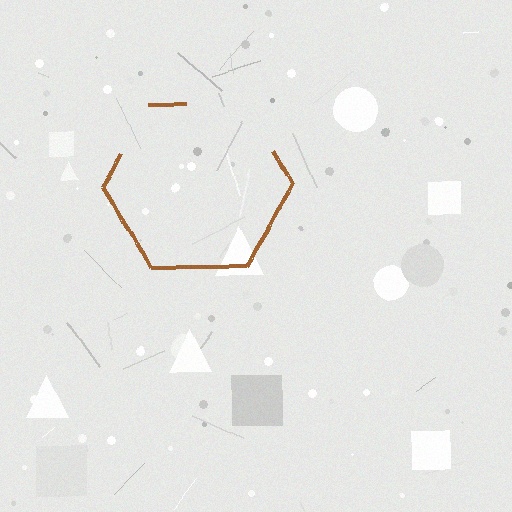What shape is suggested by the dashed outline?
The dashed outline suggests a hexagon.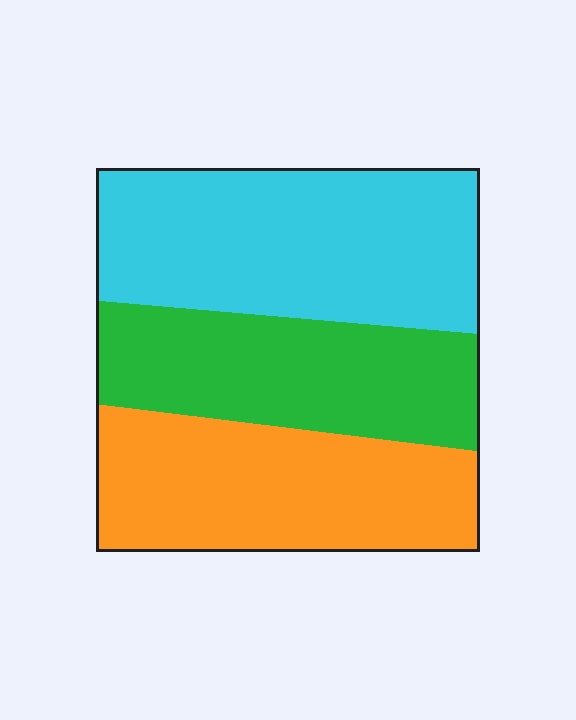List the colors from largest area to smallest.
From largest to smallest: cyan, orange, green.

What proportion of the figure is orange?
Orange covers roughly 30% of the figure.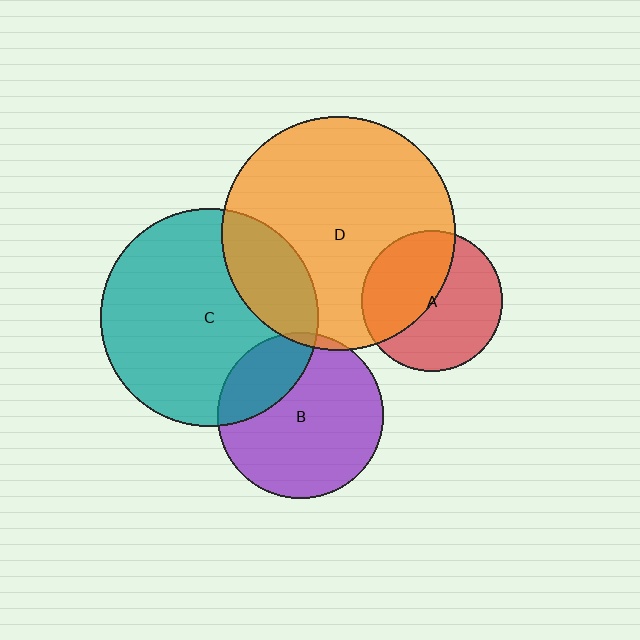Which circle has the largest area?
Circle D (orange).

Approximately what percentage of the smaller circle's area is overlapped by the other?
Approximately 25%.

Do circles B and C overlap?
Yes.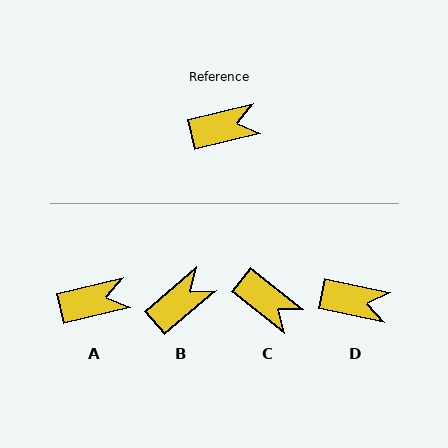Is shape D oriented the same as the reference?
No, it is off by about 25 degrees.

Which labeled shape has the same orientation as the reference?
A.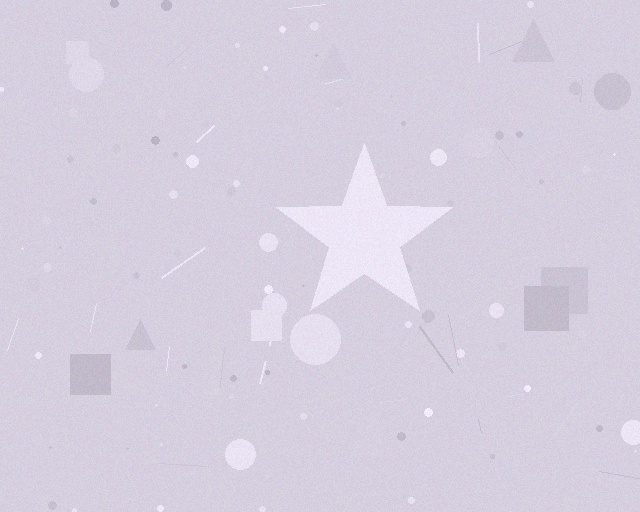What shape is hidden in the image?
A star is hidden in the image.